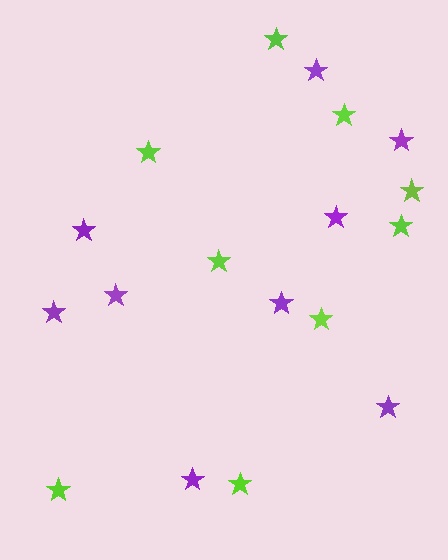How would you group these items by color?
There are 2 groups: one group of purple stars (9) and one group of lime stars (9).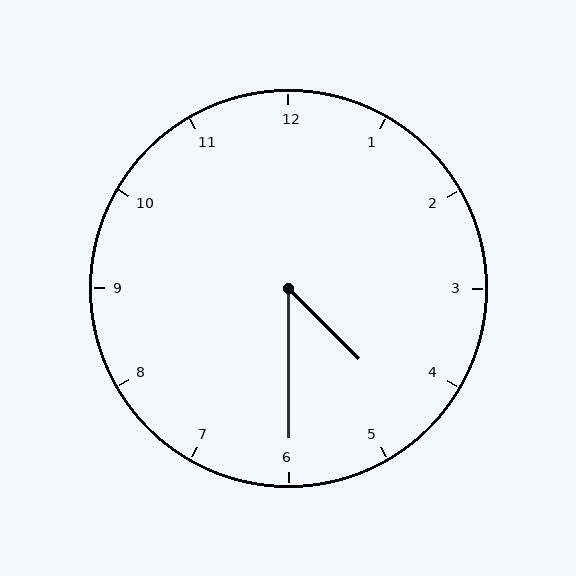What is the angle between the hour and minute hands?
Approximately 45 degrees.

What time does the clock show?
4:30.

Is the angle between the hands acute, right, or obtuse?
It is acute.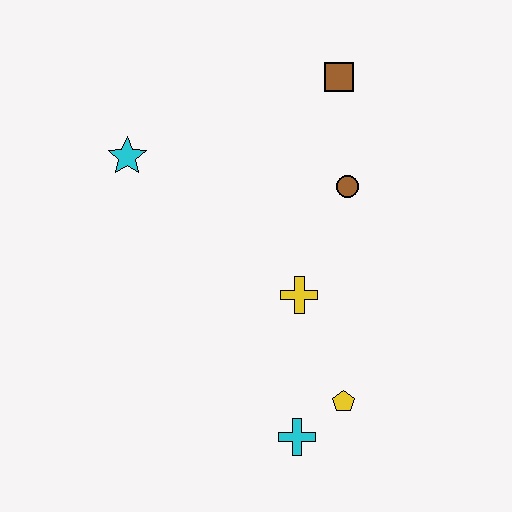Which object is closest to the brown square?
The brown circle is closest to the brown square.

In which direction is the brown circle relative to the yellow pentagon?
The brown circle is above the yellow pentagon.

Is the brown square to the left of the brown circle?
Yes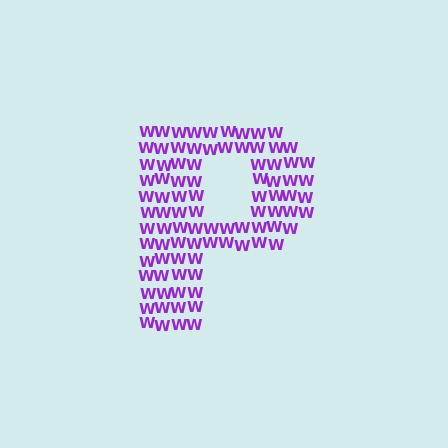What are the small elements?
The small elements are letter W's.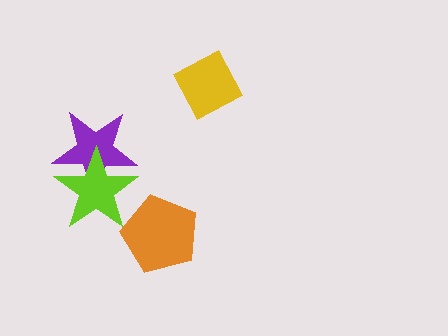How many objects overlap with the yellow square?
0 objects overlap with the yellow square.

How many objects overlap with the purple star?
1 object overlaps with the purple star.